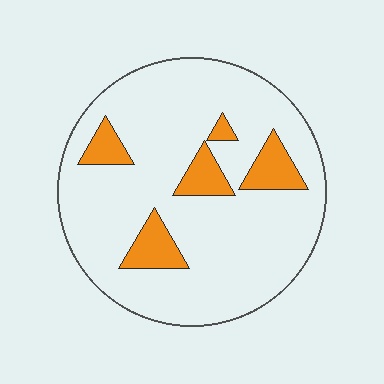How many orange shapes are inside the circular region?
5.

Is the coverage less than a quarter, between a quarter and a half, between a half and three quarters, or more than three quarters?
Less than a quarter.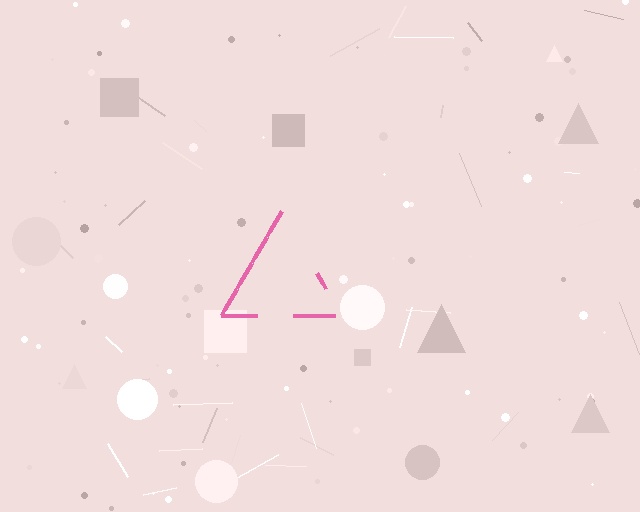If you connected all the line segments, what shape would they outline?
They would outline a triangle.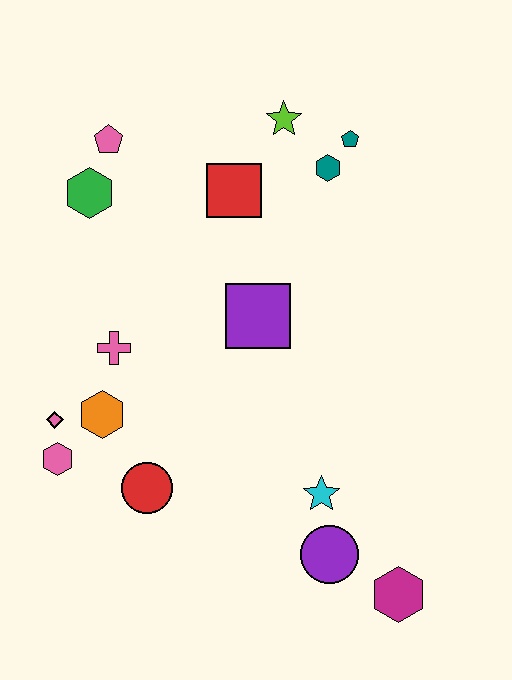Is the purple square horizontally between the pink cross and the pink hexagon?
No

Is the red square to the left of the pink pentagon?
No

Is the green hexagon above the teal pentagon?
No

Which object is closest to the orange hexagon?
The pink diamond is closest to the orange hexagon.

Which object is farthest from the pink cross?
The magenta hexagon is farthest from the pink cross.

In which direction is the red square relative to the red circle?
The red square is above the red circle.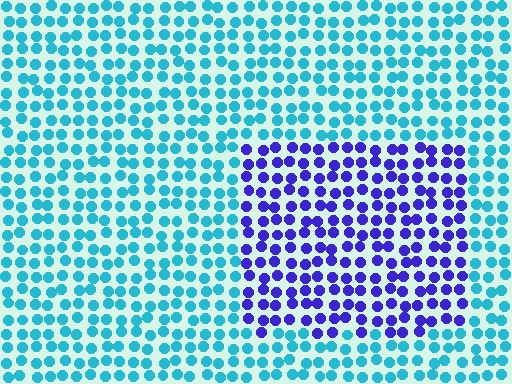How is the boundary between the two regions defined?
The boundary is defined purely by a slight shift in hue (about 61 degrees). Spacing, size, and orientation are identical on both sides.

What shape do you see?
I see a rectangle.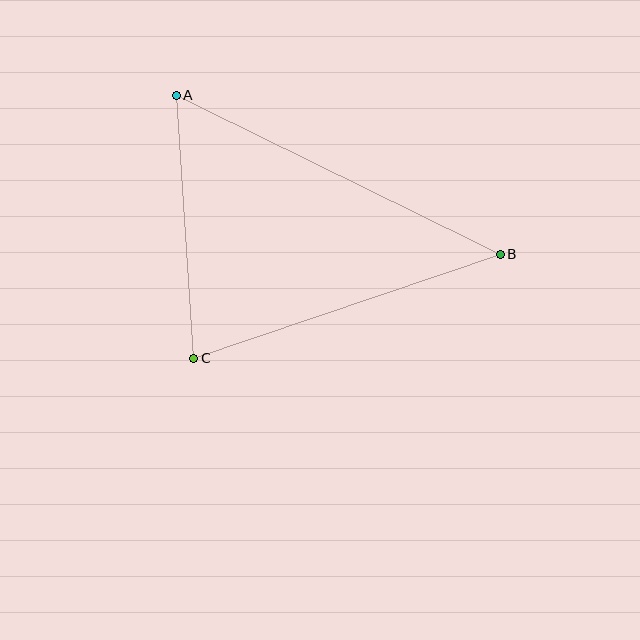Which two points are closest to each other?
Points A and C are closest to each other.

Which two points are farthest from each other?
Points A and B are farthest from each other.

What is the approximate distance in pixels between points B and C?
The distance between B and C is approximately 324 pixels.